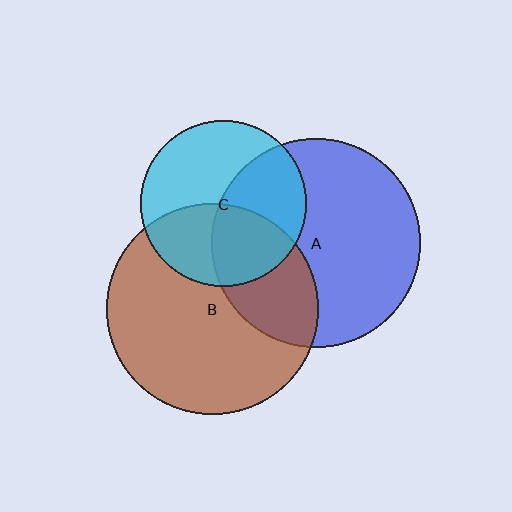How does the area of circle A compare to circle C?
Approximately 1.6 times.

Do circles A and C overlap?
Yes.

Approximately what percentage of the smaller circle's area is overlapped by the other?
Approximately 45%.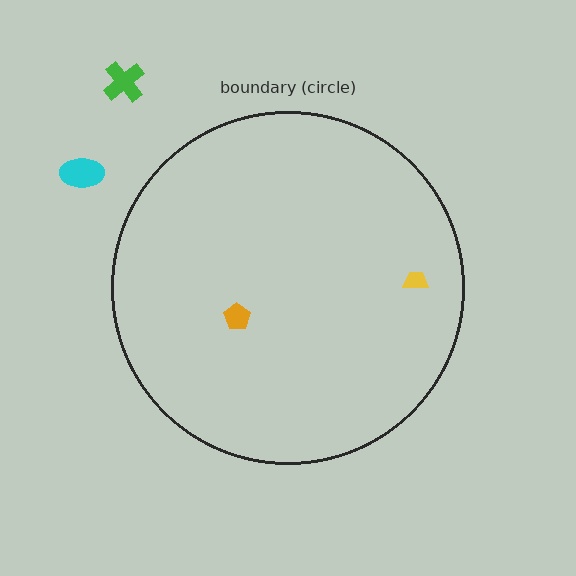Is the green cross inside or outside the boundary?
Outside.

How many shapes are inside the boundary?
2 inside, 2 outside.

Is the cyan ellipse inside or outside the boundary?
Outside.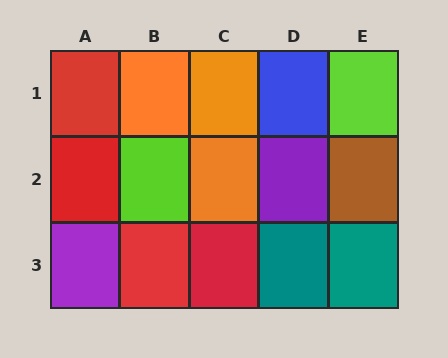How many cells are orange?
3 cells are orange.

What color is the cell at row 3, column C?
Red.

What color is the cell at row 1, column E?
Lime.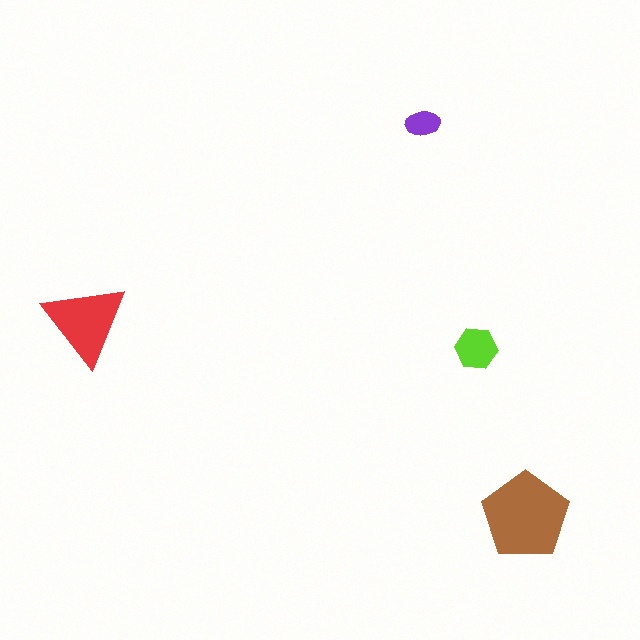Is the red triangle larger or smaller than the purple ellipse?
Larger.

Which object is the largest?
The brown pentagon.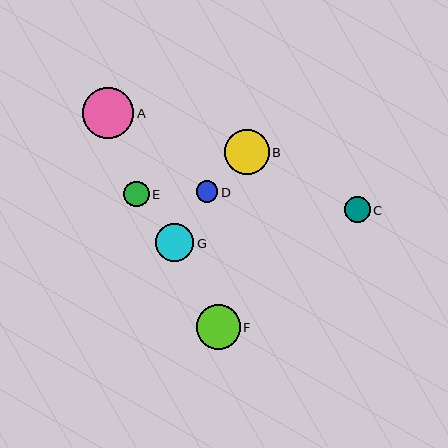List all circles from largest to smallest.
From largest to smallest: A, B, F, G, C, E, D.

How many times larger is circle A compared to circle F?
Circle A is approximately 1.2 times the size of circle F.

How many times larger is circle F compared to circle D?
Circle F is approximately 2.0 times the size of circle D.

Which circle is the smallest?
Circle D is the smallest with a size of approximately 22 pixels.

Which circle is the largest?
Circle A is the largest with a size of approximately 52 pixels.